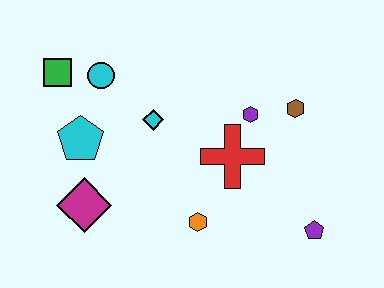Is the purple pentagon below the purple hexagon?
Yes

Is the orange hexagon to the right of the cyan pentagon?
Yes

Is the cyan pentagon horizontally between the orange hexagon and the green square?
Yes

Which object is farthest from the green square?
The purple pentagon is farthest from the green square.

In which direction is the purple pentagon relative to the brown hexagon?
The purple pentagon is below the brown hexagon.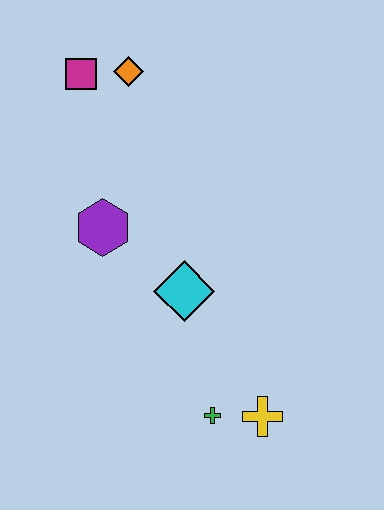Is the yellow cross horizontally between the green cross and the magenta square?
No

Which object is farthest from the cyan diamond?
The magenta square is farthest from the cyan diamond.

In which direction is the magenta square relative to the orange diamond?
The magenta square is to the left of the orange diamond.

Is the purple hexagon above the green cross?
Yes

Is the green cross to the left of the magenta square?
No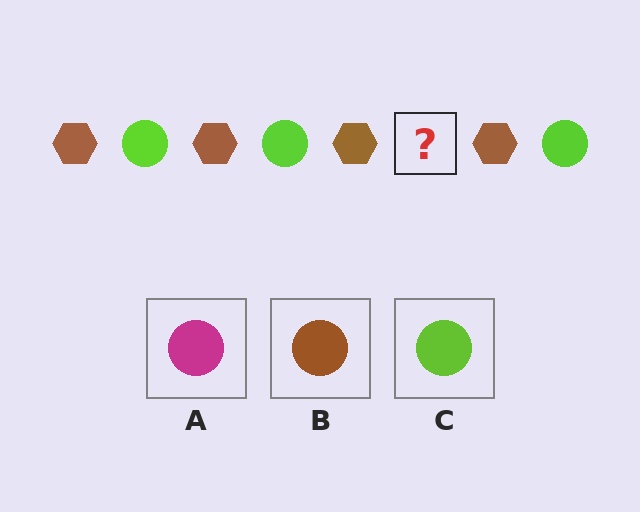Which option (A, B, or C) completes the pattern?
C.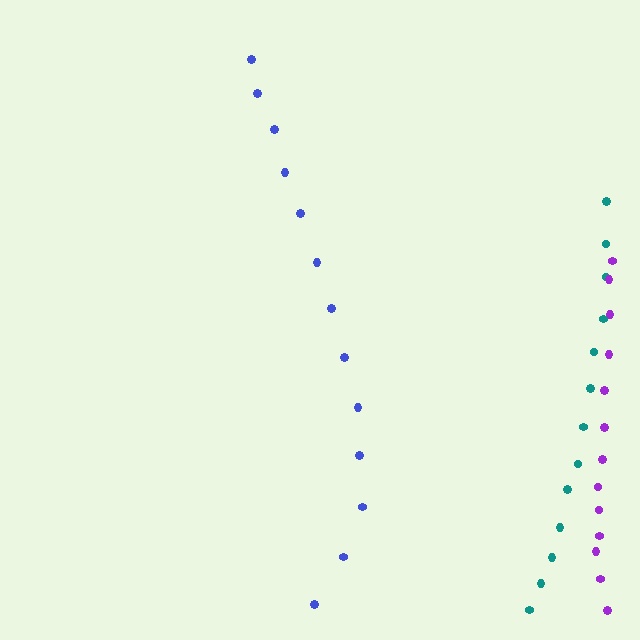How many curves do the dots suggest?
There are 3 distinct paths.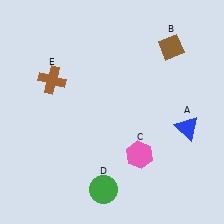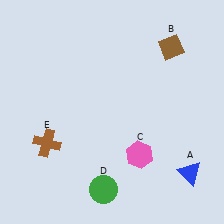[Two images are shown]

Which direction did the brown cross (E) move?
The brown cross (E) moved down.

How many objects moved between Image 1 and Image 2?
2 objects moved between the two images.